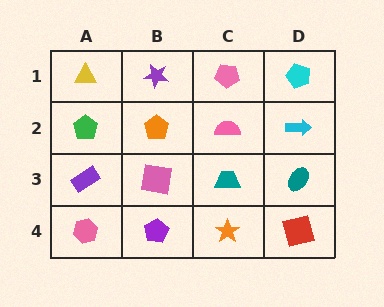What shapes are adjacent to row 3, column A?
A green pentagon (row 2, column A), a pink hexagon (row 4, column A), a pink square (row 3, column B).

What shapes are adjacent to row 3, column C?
A pink semicircle (row 2, column C), an orange star (row 4, column C), a pink square (row 3, column B), a teal ellipse (row 3, column D).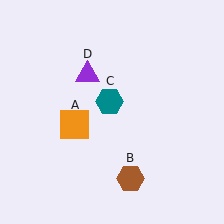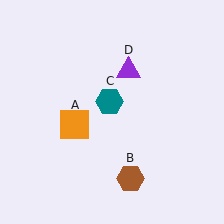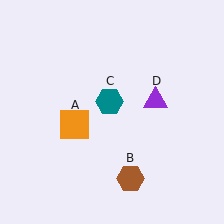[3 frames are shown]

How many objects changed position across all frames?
1 object changed position: purple triangle (object D).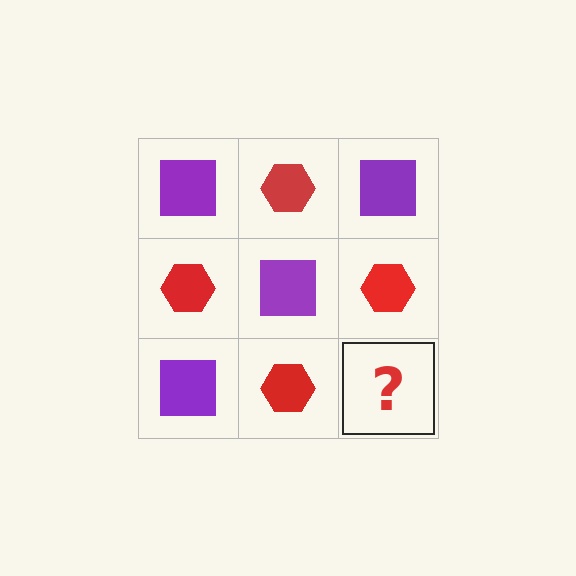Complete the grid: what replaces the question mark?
The question mark should be replaced with a purple square.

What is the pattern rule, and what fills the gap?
The rule is that it alternates purple square and red hexagon in a checkerboard pattern. The gap should be filled with a purple square.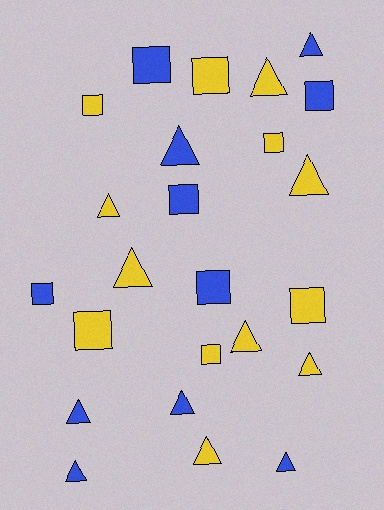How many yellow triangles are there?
There are 7 yellow triangles.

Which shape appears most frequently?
Triangle, with 13 objects.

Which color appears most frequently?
Yellow, with 13 objects.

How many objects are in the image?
There are 24 objects.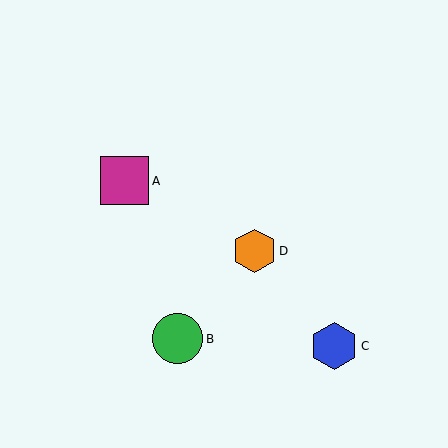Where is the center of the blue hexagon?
The center of the blue hexagon is at (334, 346).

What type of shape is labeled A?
Shape A is a magenta square.